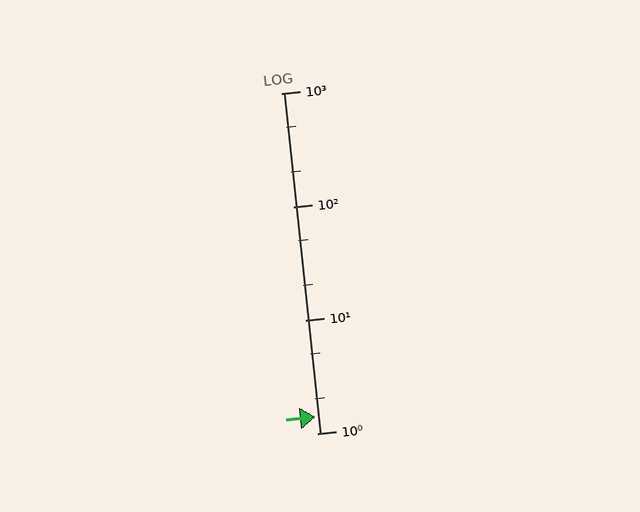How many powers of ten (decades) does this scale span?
The scale spans 3 decades, from 1 to 1000.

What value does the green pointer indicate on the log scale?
The pointer indicates approximately 1.4.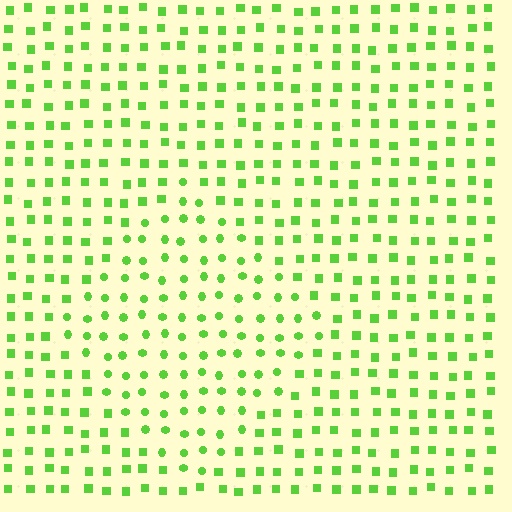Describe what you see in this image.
The image is filled with small lime elements arranged in a uniform grid. A diamond-shaped region contains circles, while the surrounding area contains squares. The boundary is defined purely by the change in element shape.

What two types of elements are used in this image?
The image uses circles inside the diamond region and squares outside it.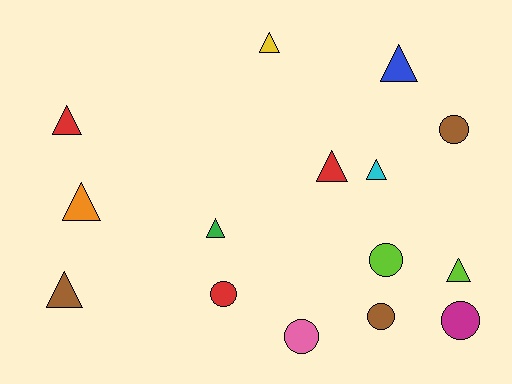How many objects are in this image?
There are 15 objects.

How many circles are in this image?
There are 6 circles.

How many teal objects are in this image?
There are no teal objects.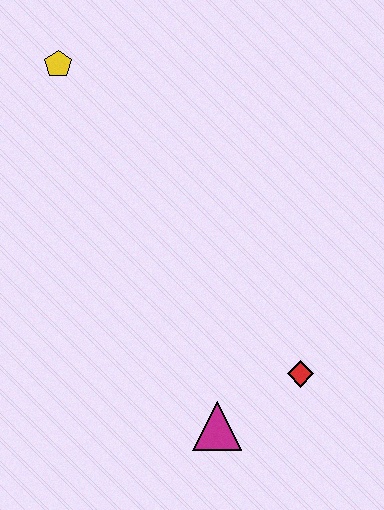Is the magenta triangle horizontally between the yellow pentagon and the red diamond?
Yes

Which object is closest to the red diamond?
The magenta triangle is closest to the red diamond.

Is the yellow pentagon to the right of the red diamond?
No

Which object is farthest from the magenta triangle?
The yellow pentagon is farthest from the magenta triangle.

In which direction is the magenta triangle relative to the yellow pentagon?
The magenta triangle is below the yellow pentagon.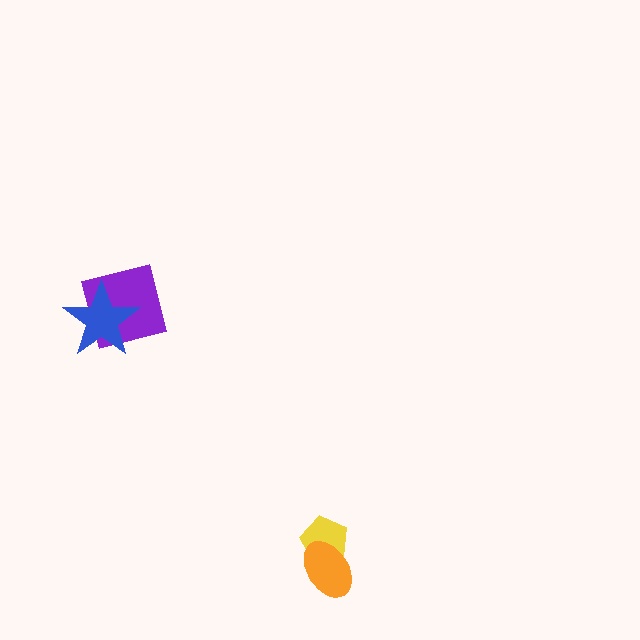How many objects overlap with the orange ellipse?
1 object overlaps with the orange ellipse.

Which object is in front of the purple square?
The blue star is in front of the purple square.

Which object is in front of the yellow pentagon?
The orange ellipse is in front of the yellow pentagon.